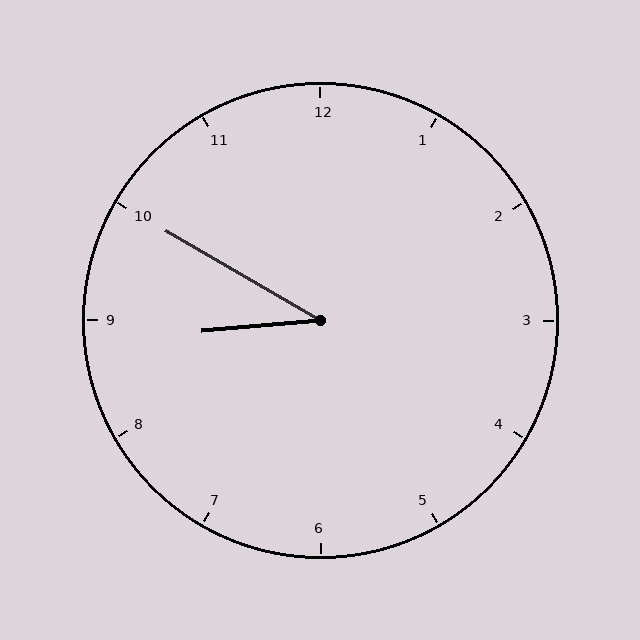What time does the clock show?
8:50.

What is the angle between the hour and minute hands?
Approximately 35 degrees.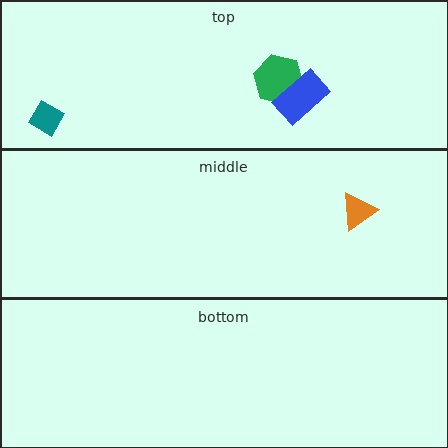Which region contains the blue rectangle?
The top region.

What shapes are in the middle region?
The orange triangle.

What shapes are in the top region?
The teal diamond, the green hexagon, the blue rectangle.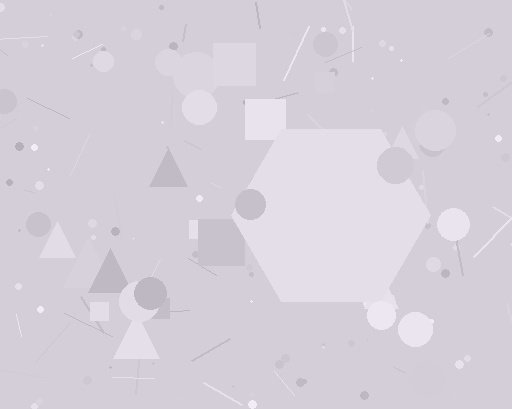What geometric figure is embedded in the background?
A hexagon is embedded in the background.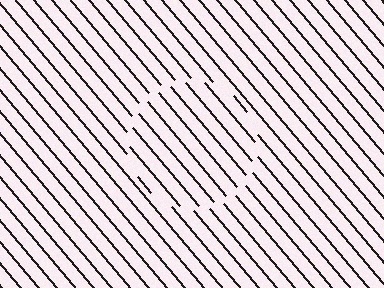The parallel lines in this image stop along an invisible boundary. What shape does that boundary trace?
An illusory circle. The interior of the shape contains the same grating, shifted by half a period — the contour is defined by the phase discontinuity where line-ends from the inner and outer gratings abut.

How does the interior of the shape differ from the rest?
The interior of the shape contains the same grating, shifted by half a period — the contour is defined by the phase discontinuity where line-ends from the inner and outer gratings abut.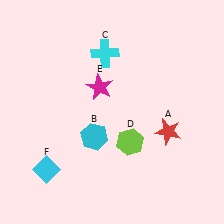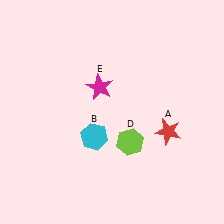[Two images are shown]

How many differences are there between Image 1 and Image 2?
There are 2 differences between the two images.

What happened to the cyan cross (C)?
The cyan cross (C) was removed in Image 2. It was in the top-left area of Image 1.